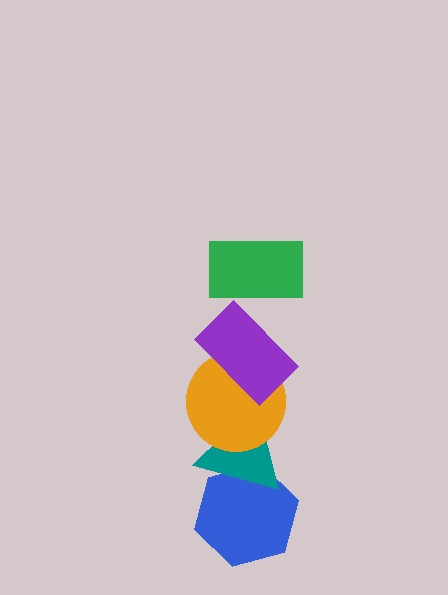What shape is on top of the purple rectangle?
The green rectangle is on top of the purple rectangle.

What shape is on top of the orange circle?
The purple rectangle is on top of the orange circle.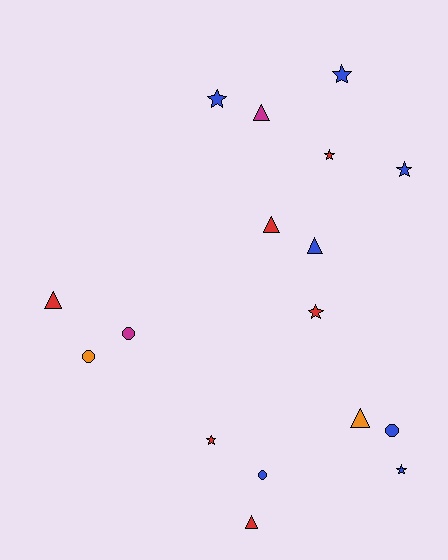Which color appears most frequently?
Blue, with 7 objects.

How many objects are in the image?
There are 17 objects.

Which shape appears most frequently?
Star, with 7 objects.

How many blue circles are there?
There are 2 blue circles.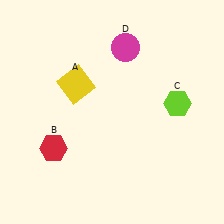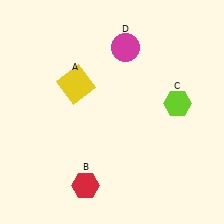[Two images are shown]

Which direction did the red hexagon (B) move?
The red hexagon (B) moved down.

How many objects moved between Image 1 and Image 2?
1 object moved between the two images.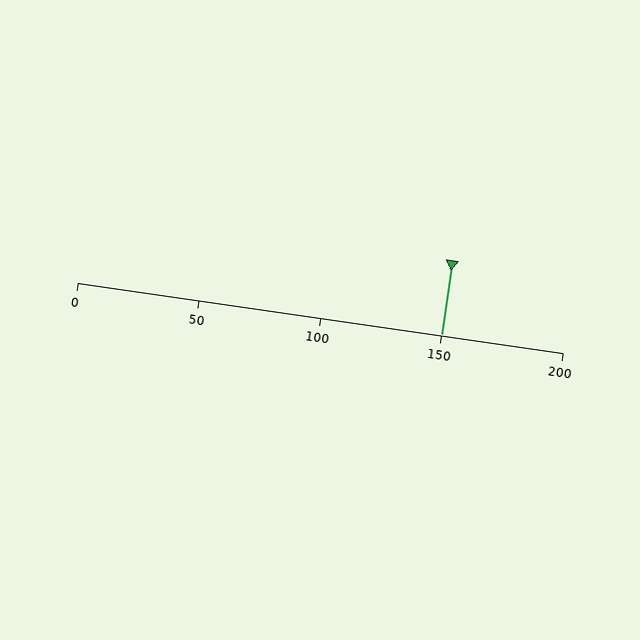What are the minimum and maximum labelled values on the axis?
The axis runs from 0 to 200.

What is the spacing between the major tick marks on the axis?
The major ticks are spaced 50 apart.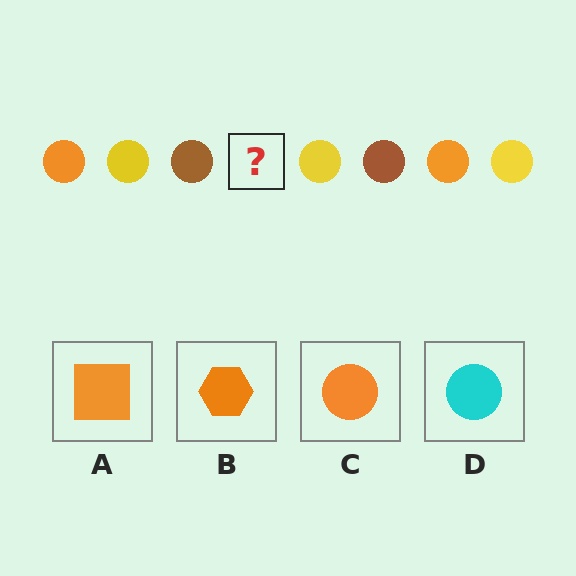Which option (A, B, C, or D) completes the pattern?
C.